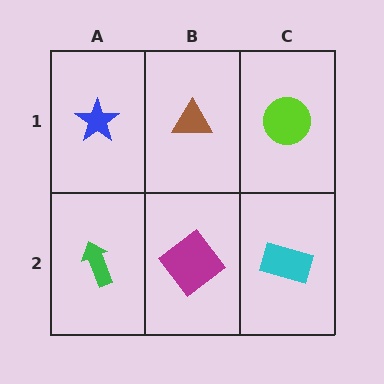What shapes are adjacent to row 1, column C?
A cyan rectangle (row 2, column C), a brown triangle (row 1, column B).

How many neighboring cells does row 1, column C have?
2.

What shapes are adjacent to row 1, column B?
A magenta diamond (row 2, column B), a blue star (row 1, column A), a lime circle (row 1, column C).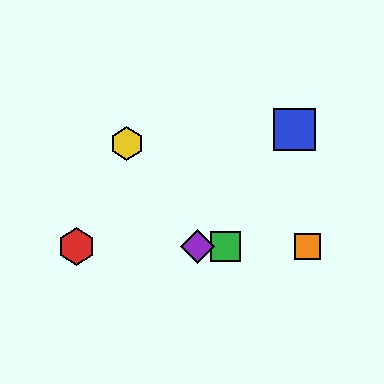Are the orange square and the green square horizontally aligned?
Yes, both are at y≈246.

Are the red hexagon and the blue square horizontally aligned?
No, the red hexagon is at y≈246 and the blue square is at y≈129.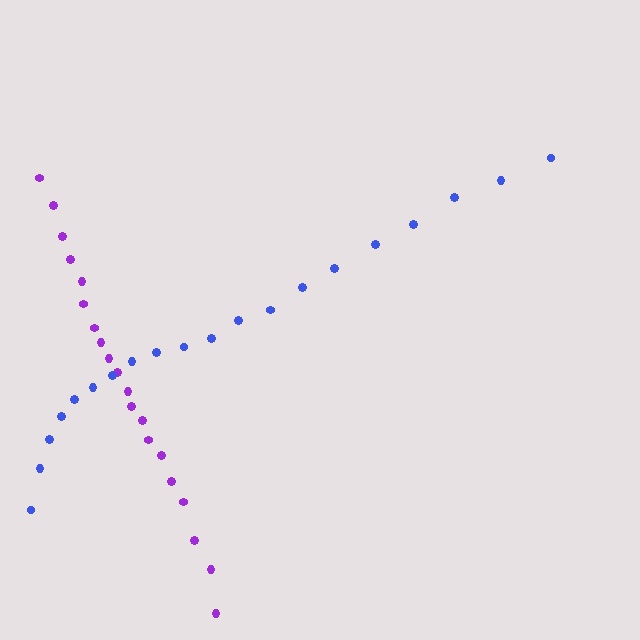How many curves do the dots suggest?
There are 2 distinct paths.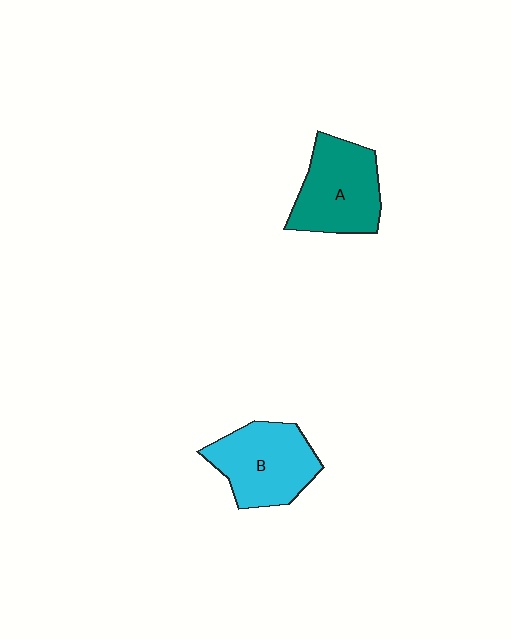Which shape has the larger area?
Shape A (teal).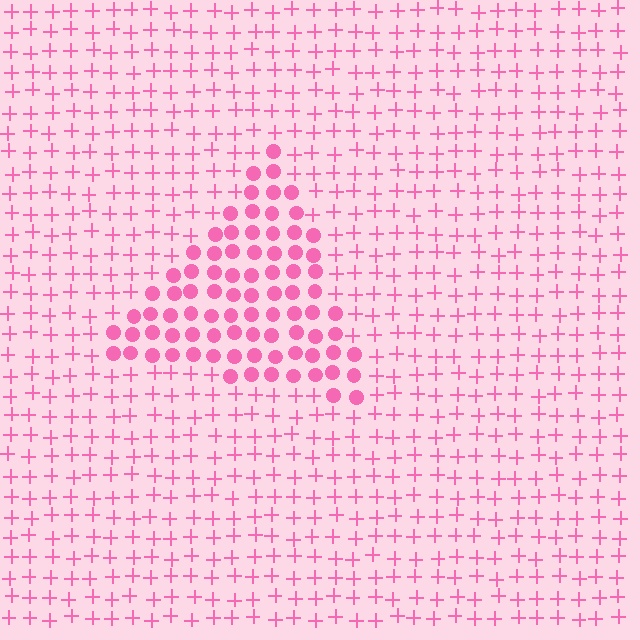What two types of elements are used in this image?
The image uses circles inside the triangle region and plus signs outside it.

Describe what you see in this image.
The image is filled with small pink elements arranged in a uniform grid. A triangle-shaped region contains circles, while the surrounding area contains plus signs. The boundary is defined purely by the change in element shape.